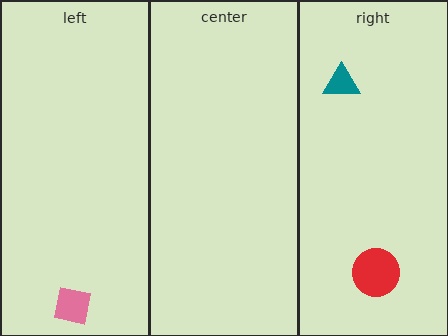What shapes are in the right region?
The red circle, the teal triangle.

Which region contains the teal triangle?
The right region.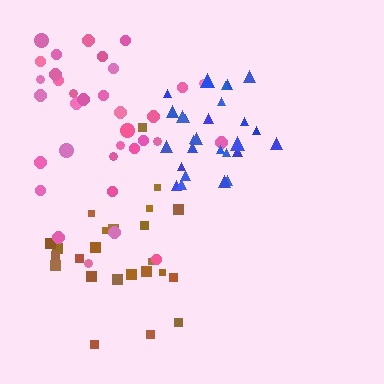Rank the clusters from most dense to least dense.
blue, brown, pink.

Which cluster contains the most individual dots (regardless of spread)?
Pink (34).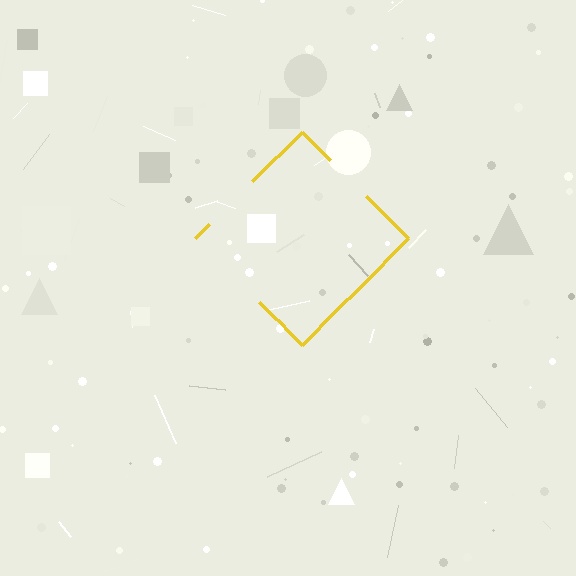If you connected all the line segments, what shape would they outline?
They would outline a diamond.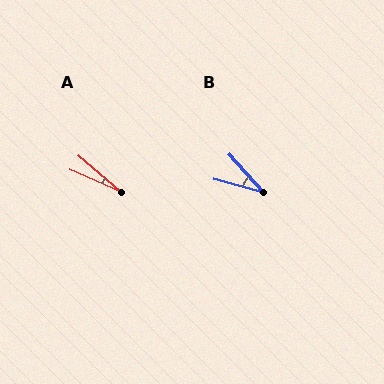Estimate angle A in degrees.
Approximately 17 degrees.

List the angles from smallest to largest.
A (17°), B (34°).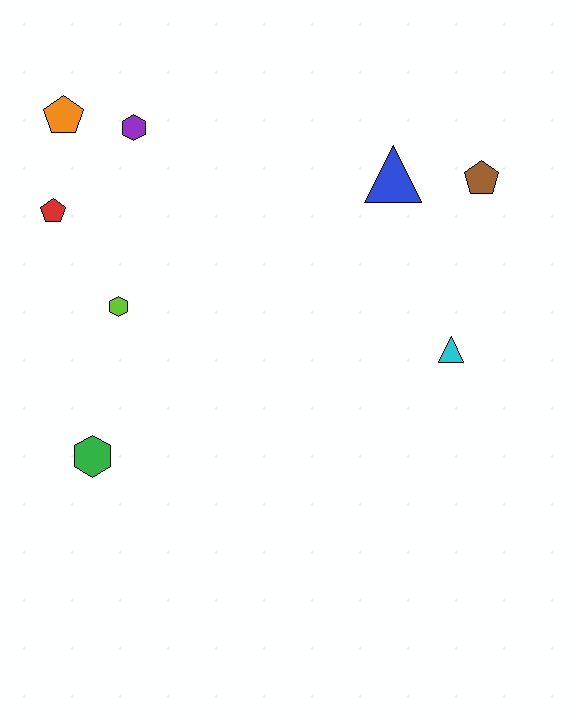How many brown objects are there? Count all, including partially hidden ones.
There is 1 brown object.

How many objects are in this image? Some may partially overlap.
There are 8 objects.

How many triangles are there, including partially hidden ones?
There are 2 triangles.